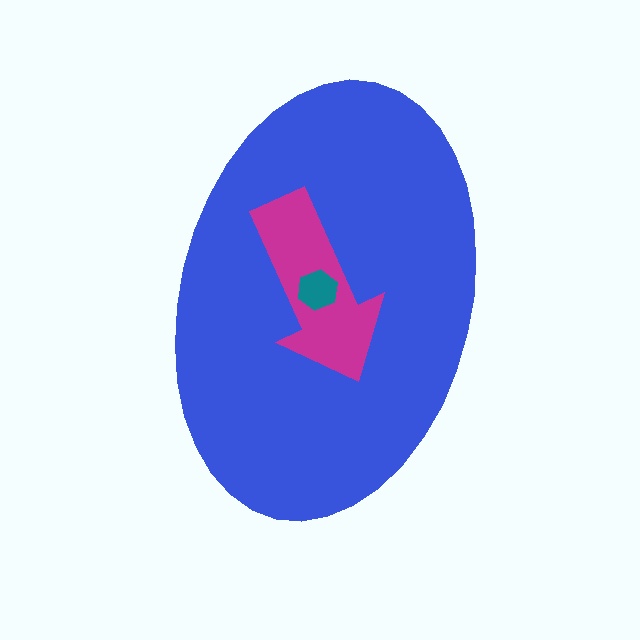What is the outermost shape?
The blue ellipse.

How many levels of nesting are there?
3.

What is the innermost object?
The teal hexagon.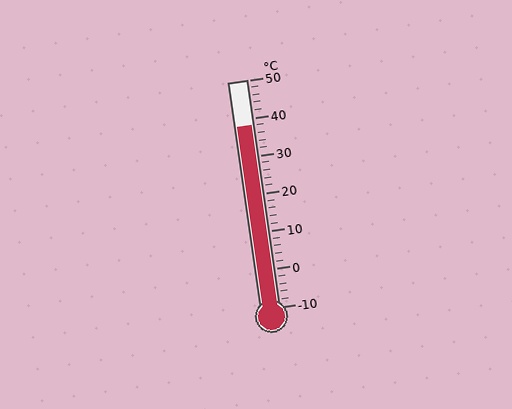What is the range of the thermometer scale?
The thermometer scale ranges from -10°C to 50°C.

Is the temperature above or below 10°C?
The temperature is above 10°C.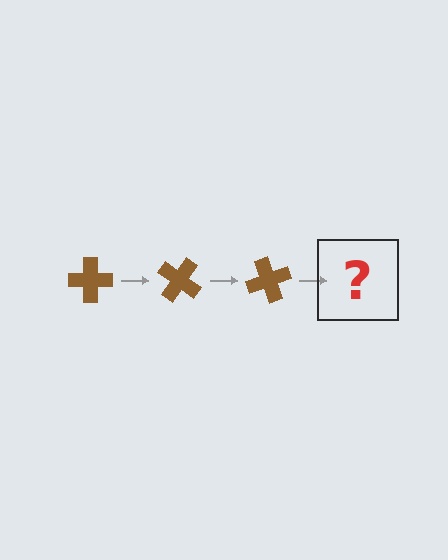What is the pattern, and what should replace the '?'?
The pattern is that the cross rotates 35 degrees each step. The '?' should be a brown cross rotated 105 degrees.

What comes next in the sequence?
The next element should be a brown cross rotated 105 degrees.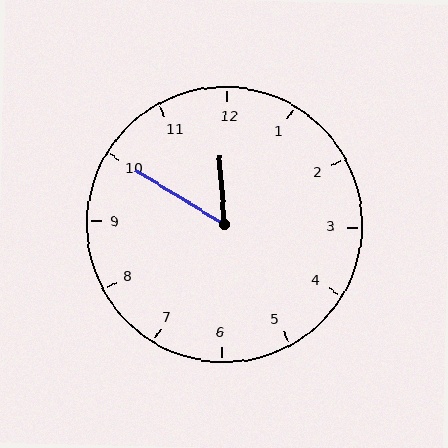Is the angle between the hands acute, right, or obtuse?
It is acute.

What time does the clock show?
11:50.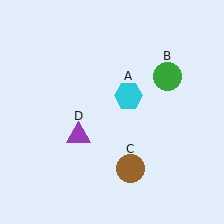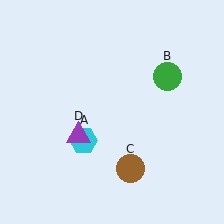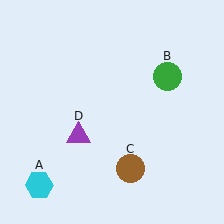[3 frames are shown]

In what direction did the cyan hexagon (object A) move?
The cyan hexagon (object A) moved down and to the left.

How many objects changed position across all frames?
1 object changed position: cyan hexagon (object A).